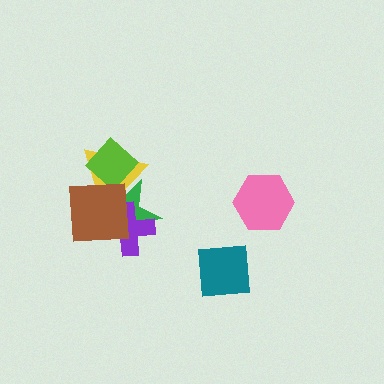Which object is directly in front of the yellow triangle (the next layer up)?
The lime diamond is directly in front of the yellow triangle.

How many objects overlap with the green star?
4 objects overlap with the green star.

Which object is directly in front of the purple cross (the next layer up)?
The yellow triangle is directly in front of the purple cross.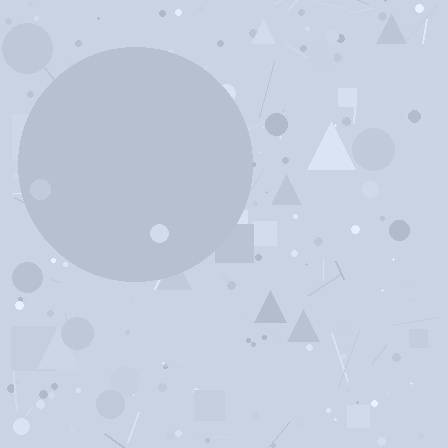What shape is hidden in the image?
A circle is hidden in the image.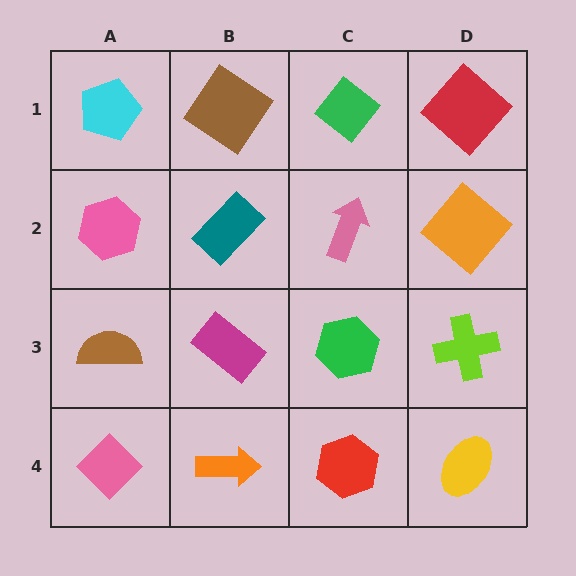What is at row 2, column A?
A pink hexagon.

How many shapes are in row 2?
4 shapes.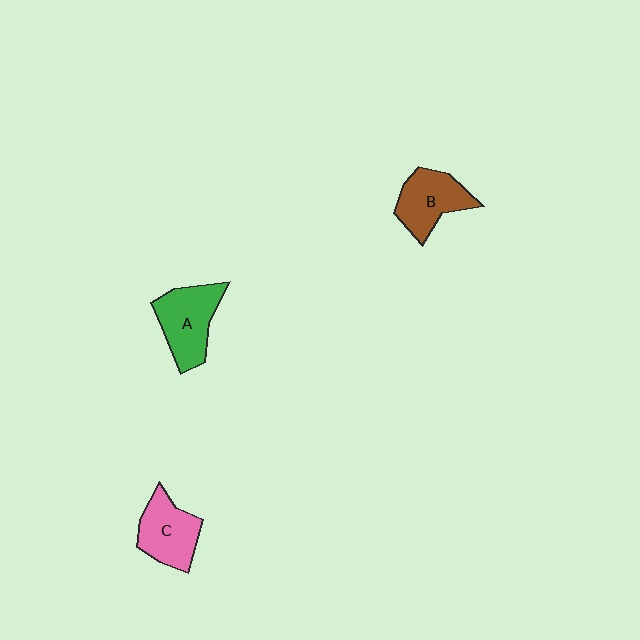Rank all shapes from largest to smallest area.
From largest to smallest: A (green), C (pink), B (brown).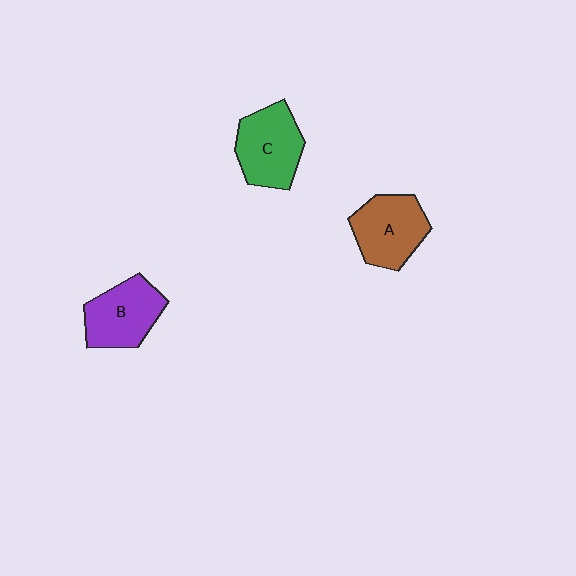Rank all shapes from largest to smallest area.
From largest to smallest: C (green), A (brown), B (purple).